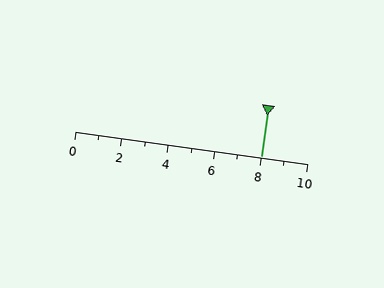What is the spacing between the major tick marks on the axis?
The major ticks are spaced 2 apart.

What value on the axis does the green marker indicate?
The marker indicates approximately 8.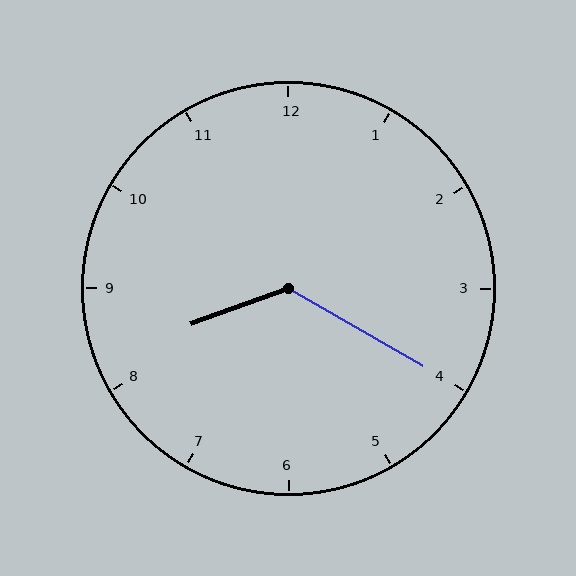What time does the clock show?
8:20.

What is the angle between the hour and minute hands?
Approximately 130 degrees.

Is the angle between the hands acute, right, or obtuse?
It is obtuse.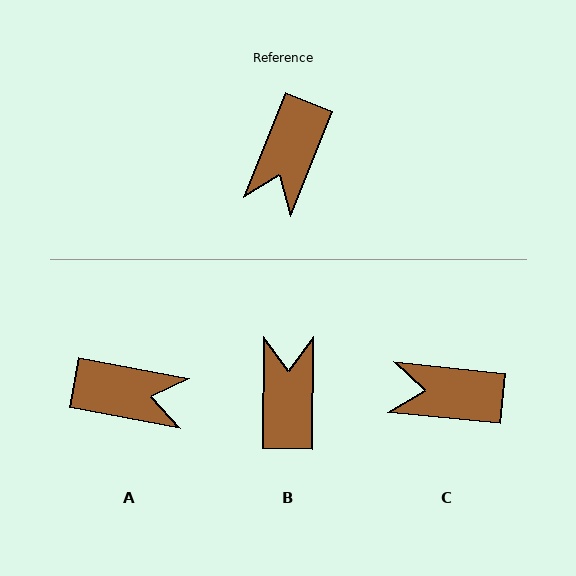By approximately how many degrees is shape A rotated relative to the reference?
Approximately 101 degrees counter-clockwise.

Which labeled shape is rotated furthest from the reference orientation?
B, about 159 degrees away.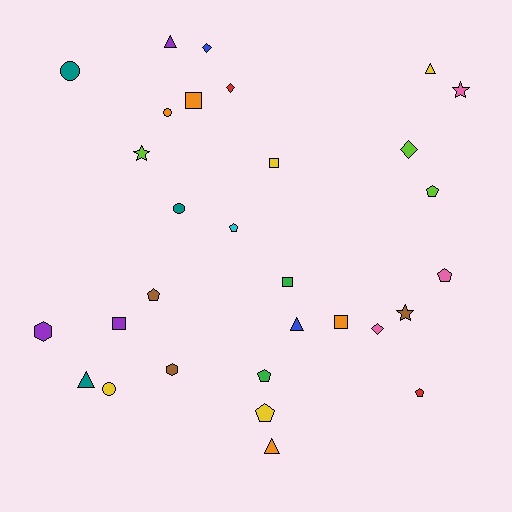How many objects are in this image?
There are 30 objects.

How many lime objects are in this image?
There are 3 lime objects.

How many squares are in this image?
There are 5 squares.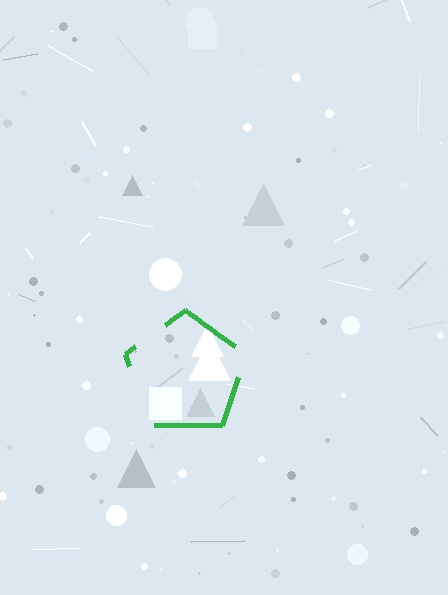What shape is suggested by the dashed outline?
The dashed outline suggests a pentagon.